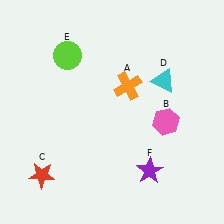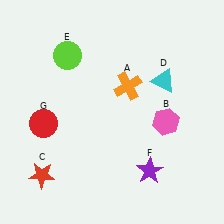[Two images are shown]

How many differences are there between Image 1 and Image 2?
There is 1 difference between the two images.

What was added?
A red circle (G) was added in Image 2.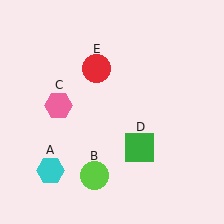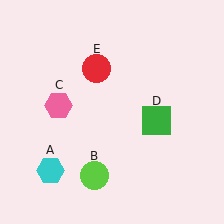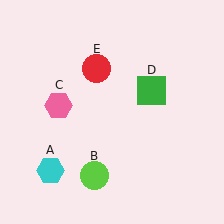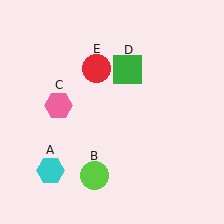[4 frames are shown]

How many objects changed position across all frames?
1 object changed position: green square (object D).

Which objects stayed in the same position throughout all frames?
Cyan hexagon (object A) and lime circle (object B) and pink hexagon (object C) and red circle (object E) remained stationary.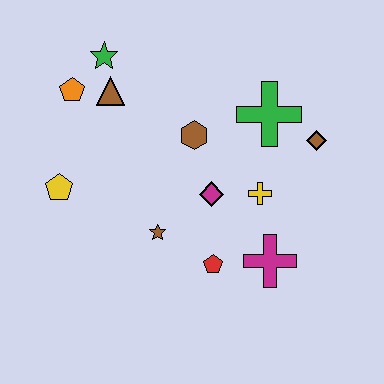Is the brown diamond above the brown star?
Yes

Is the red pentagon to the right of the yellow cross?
No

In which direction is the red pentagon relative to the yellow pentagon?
The red pentagon is to the right of the yellow pentagon.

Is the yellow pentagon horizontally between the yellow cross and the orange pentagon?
No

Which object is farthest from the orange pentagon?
The magenta cross is farthest from the orange pentagon.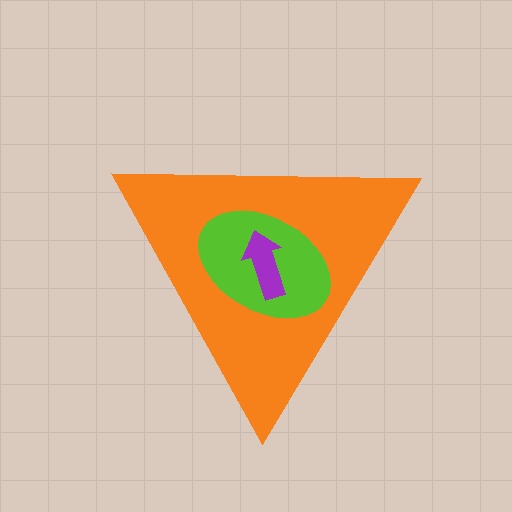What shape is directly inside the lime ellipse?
The purple arrow.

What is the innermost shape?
The purple arrow.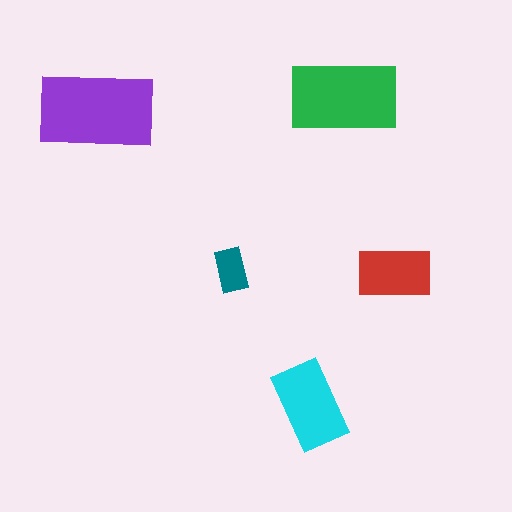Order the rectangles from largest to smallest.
the purple one, the green one, the cyan one, the red one, the teal one.